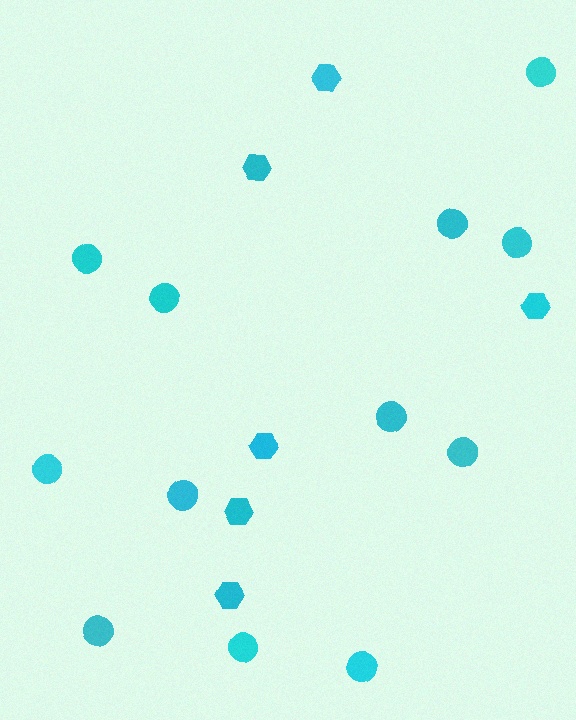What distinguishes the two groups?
There are 2 groups: one group of circles (12) and one group of hexagons (6).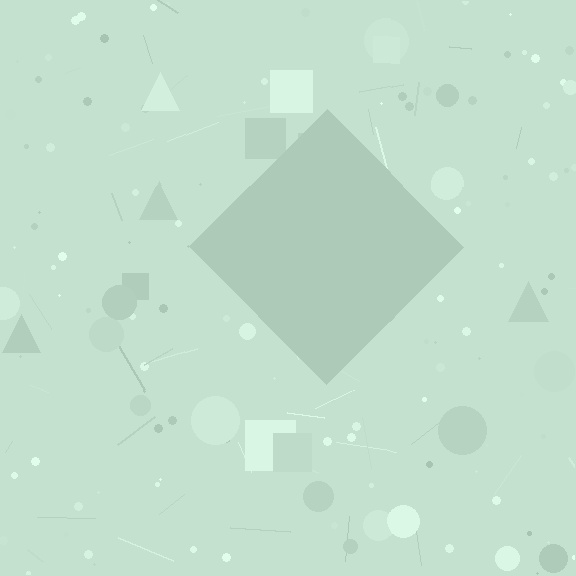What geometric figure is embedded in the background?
A diamond is embedded in the background.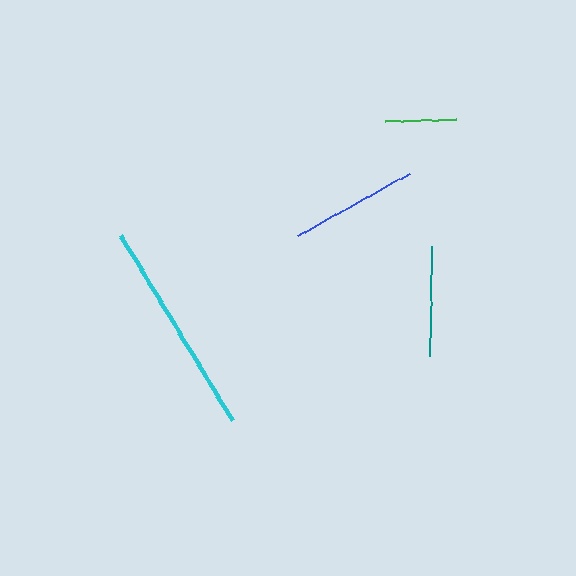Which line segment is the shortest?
The green line is the shortest at approximately 72 pixels.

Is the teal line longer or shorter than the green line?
The teal line is longer than the green line.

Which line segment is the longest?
The cyan line is the longest at approximately 217 pixels.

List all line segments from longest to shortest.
From longest to shortest: cyan, blue, teal, green.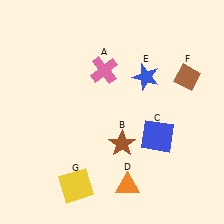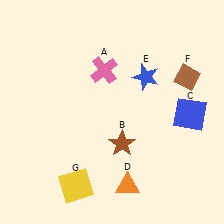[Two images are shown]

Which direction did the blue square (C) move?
The blue square (C) moved right.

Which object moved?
The blue square (C) moved right.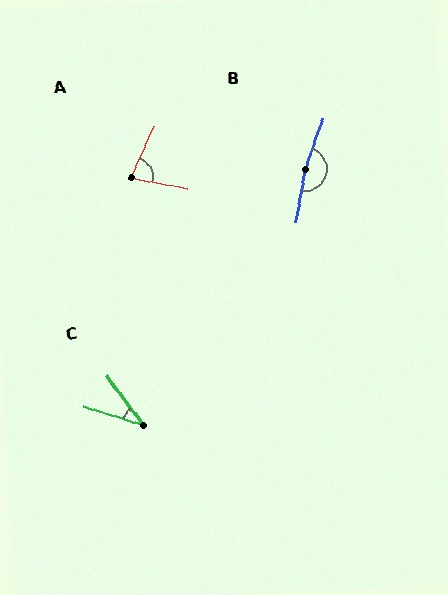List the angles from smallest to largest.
C (37°), A (76°), B (169°).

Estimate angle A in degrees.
Approximately 76 degrees.